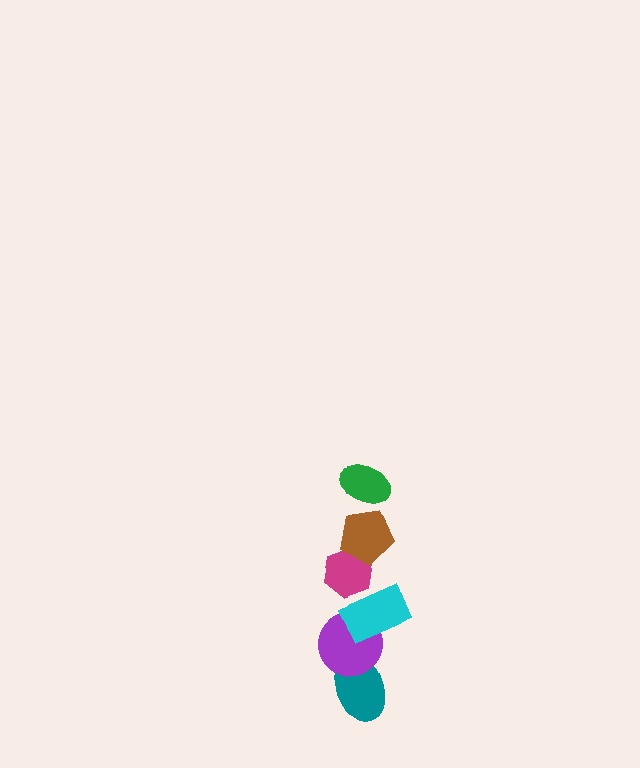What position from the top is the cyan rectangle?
The cyan rectangle is 4th from the top.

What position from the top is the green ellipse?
The green ellipse is 1st from the top.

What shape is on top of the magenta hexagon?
The brown pentagon is on top of the magenta hexagon.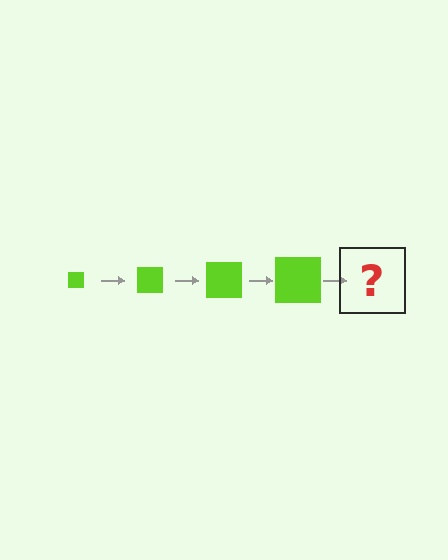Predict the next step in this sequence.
The next step is a lime square, larger than the previous one.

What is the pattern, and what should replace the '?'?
The pattern is that the square gets progressively larger each step. The '?' should be a lime square, larger than the previous one.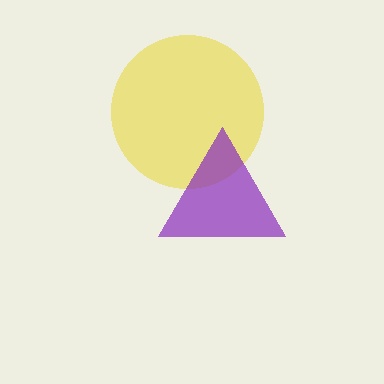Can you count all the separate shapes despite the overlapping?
Yes, there are 2 separate shapes.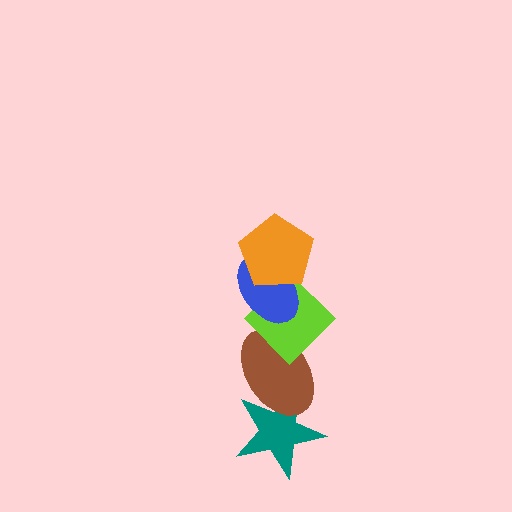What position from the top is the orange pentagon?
The orange pentagon is 1st from the top.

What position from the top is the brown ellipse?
The brown ellipse is 4th from the top.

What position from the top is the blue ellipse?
The blue ellipse is 2nd from the top.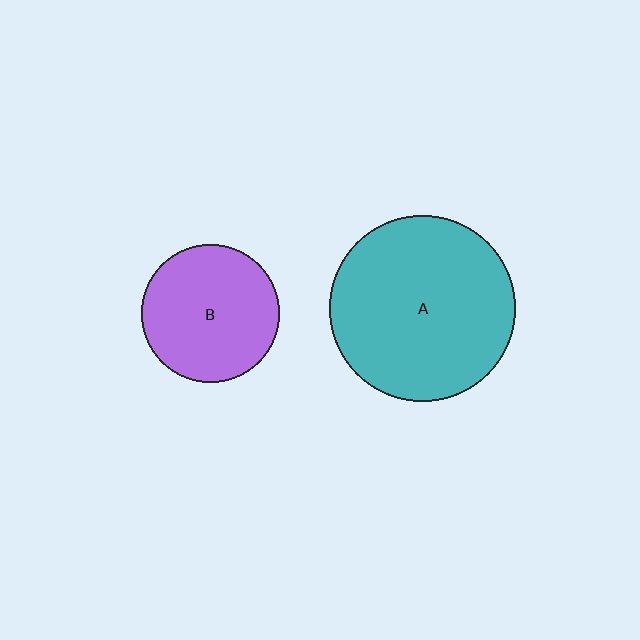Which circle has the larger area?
Circle A (teal).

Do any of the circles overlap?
No, none of the circles overlap.